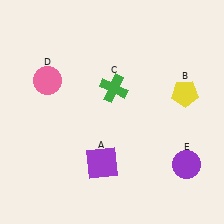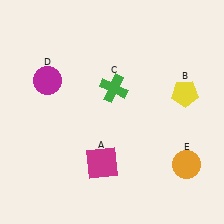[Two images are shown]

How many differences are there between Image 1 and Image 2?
There are 3 differences between the two images.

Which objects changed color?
A changed from purple to magenta. D changed from pink to magenta. E changed from purple to orange.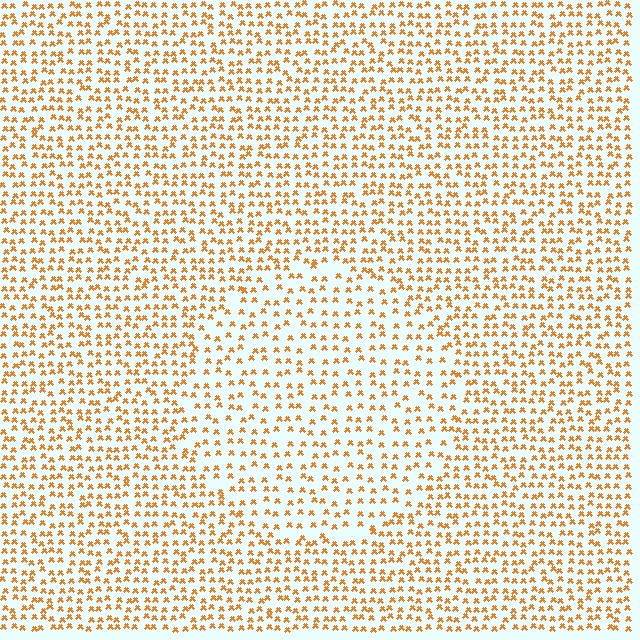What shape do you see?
I see a circle.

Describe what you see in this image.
The image contains small orange elements arranged at two different densities. A circle-shaped region is visible where the elements are less densely packed than the surrounding area.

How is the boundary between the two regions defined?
The boundary is defined by a change in element density (approximately 1.6x ratio). All elements are the same color, size, and shape.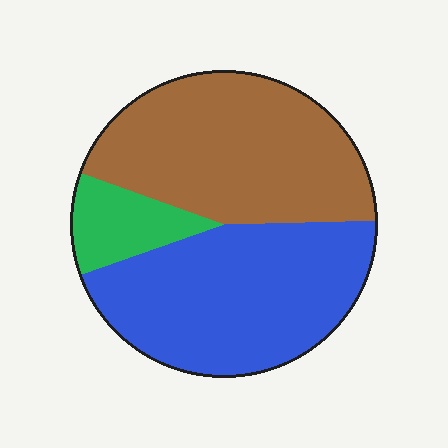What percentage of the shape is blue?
Blue takes up between a quarter and a half of the shape.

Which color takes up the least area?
Green, at roughly 10%.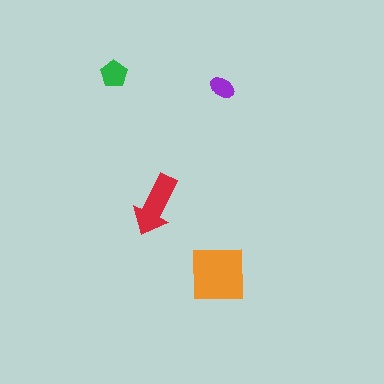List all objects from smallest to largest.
The purple ellipse, the green pentagon, the red arrow, the orange square.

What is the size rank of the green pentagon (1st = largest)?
3rd.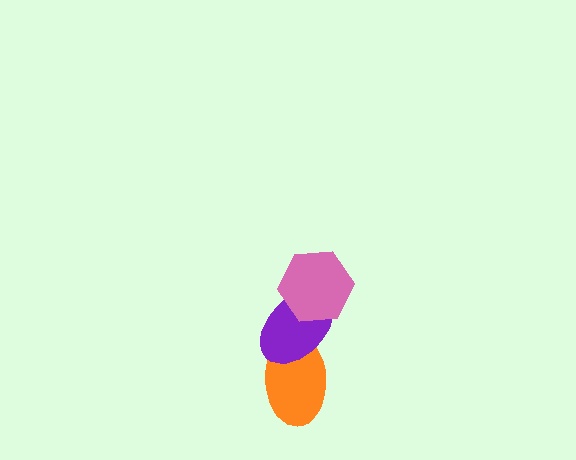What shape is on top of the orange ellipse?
The purple ellipse is on top of the orange ellipse.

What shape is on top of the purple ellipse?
The pink hexagon is on top of the purple ellipse.